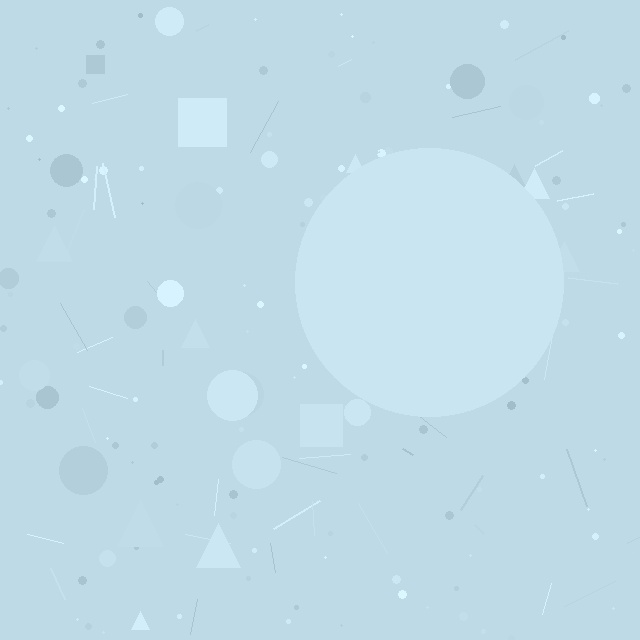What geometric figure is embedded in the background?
A circle is embedded in the background.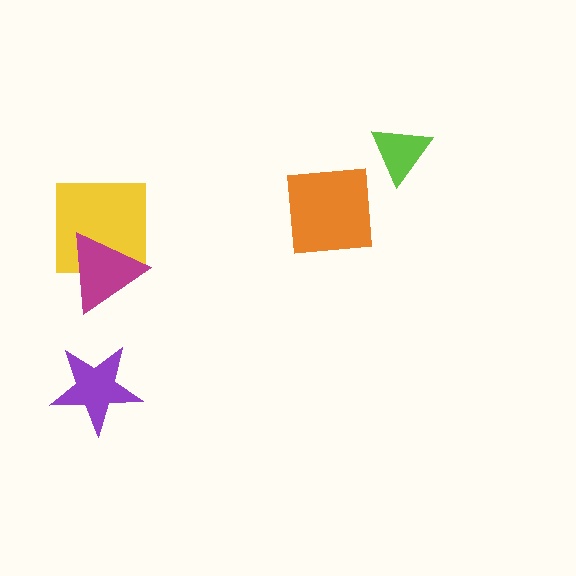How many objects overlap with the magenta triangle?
1 object overlaps with the magenta triangle.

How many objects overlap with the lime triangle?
0 objects overlap with the lime triangle.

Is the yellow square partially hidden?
Yes, it is partially covered by another shape.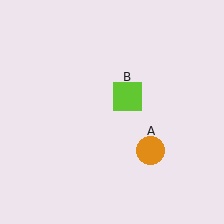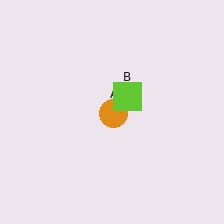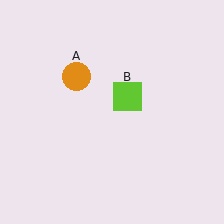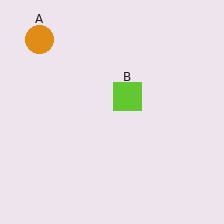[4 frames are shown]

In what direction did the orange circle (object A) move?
The orange circle (object A) moved up and to the left.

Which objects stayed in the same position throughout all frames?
Lime square (object B) remained stationary.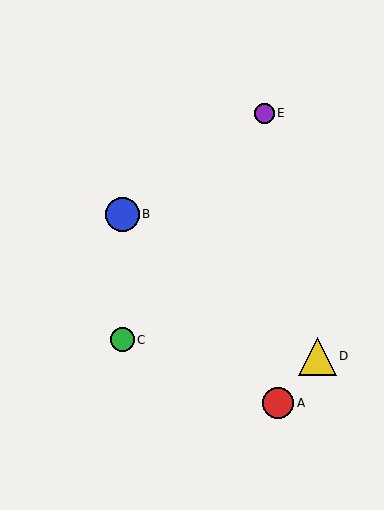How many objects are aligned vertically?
2 objects (B, C) are aligned vertically.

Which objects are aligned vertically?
Objects B, C are aligned vertically.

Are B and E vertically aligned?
No, B is at x≈122 and E is at x≈264.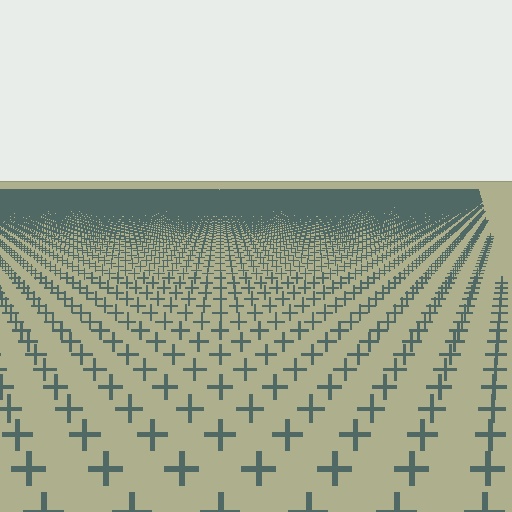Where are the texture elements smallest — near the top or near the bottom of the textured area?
Near the top.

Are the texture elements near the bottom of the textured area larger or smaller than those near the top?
Larger. Near the bottom, elements are closer to the viewer and appear at a bigger on-screen size.